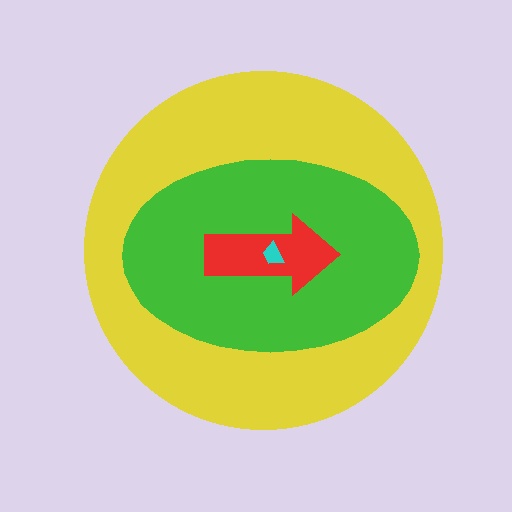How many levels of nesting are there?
4.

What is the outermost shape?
The yellow circle.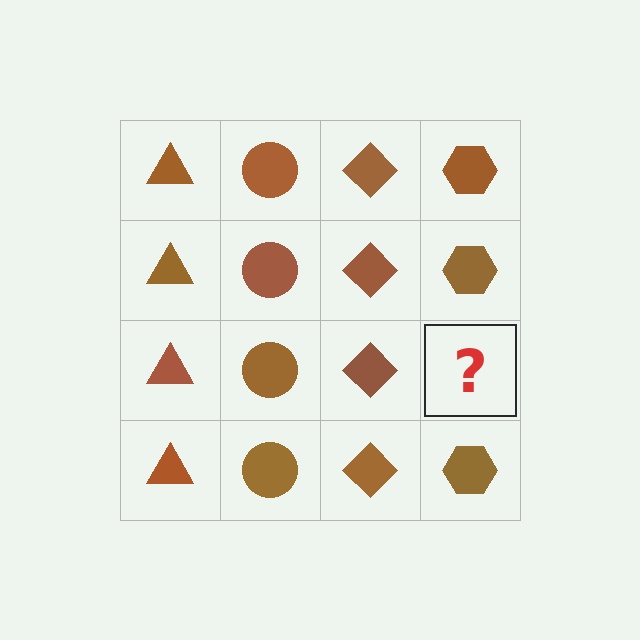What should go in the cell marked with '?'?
The missing cell should contain a brown hexagon.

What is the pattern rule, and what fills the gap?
The rule is that each column has a consistent shape. The gap should be filled with a brown hexagon.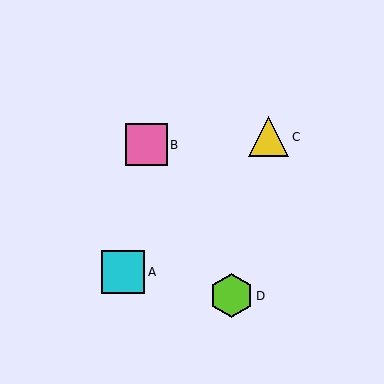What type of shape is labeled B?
Shape B is a pink square.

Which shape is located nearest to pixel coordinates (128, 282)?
The cyan square (labeled A) at (123, 272) is nearest to that location.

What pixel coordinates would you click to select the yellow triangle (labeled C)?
Click at (268, 137) to select the yellow triangle C.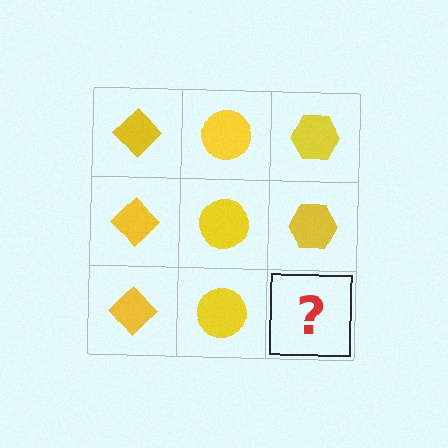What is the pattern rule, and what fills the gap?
The rule is that each column has a consistent shape. The gap should be filled with a yellow hexagon.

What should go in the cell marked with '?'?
The missing cell should contain a yellow hexagon.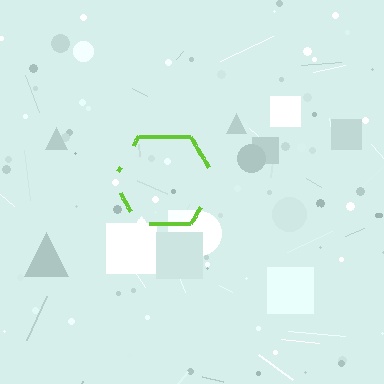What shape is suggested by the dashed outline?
The dashed outline suggests a hexagon.